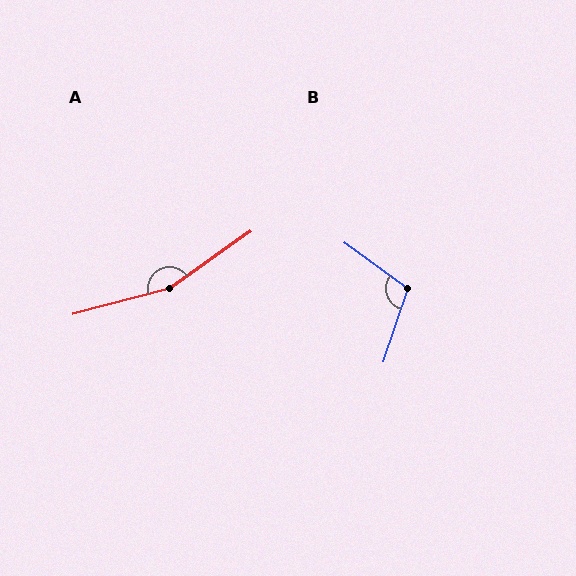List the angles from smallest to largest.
B (108°), A (160°).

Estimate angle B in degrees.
Approximately 108 degrees.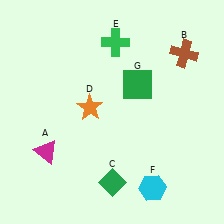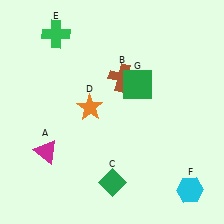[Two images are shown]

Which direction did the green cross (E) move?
The green cross (E) moved left.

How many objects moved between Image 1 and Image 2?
3 objects moved between the two images.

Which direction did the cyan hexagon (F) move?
The cyan hexagon (F) moved right.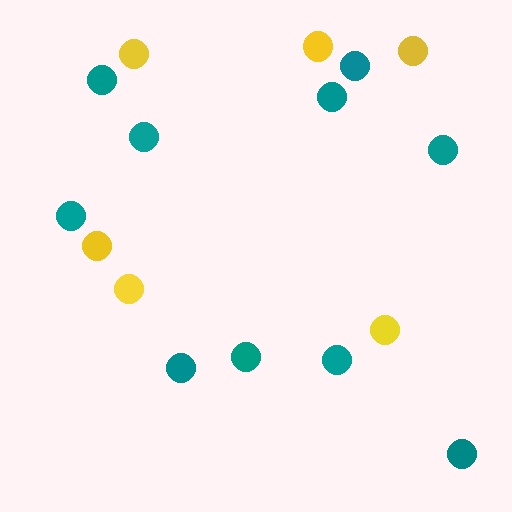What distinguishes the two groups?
There are 2 groups: one group of teal circles (10) and one group of yellow circles (6).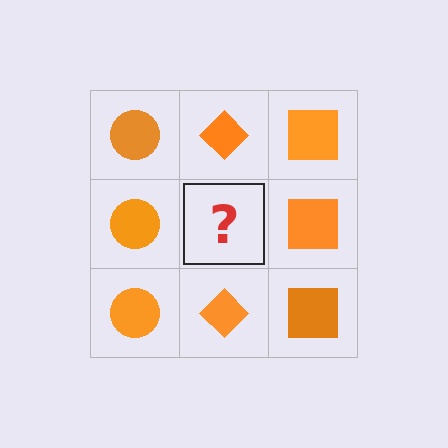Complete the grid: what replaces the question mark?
The question mark should be replaced with an orange diamond.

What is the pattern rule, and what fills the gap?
The rule is that each column has a consistent shape. The gap should be filled with an orange diamond.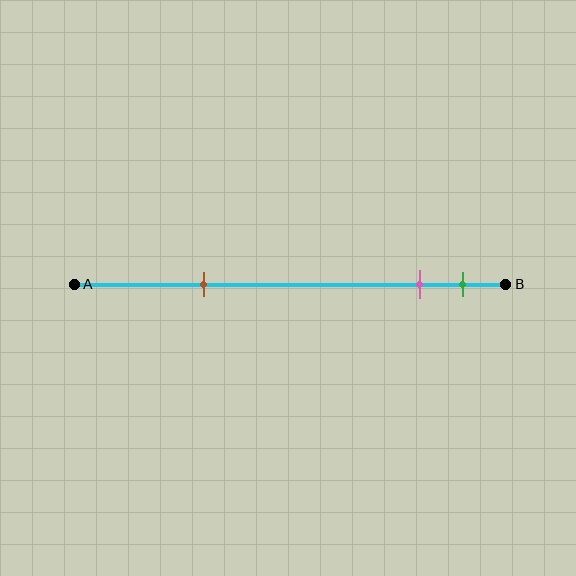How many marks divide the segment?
There are 3 marks dividing the segment.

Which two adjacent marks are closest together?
The pink and green marks are the closest adjacent pair.